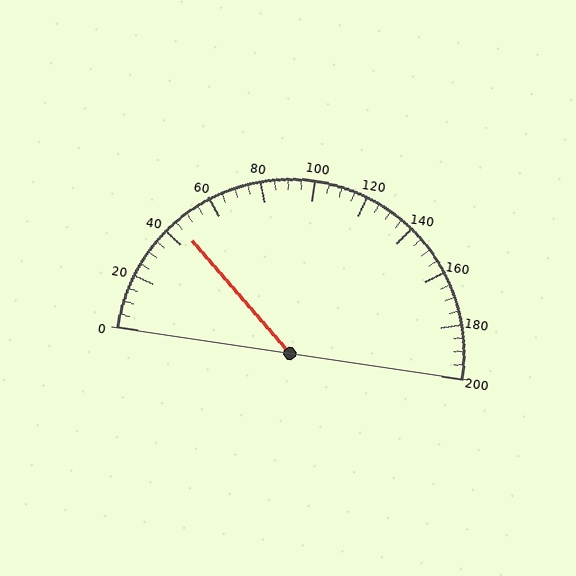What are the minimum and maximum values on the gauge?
The gauge ranges from 0 to 200.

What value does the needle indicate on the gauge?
The needle indicates approximately 45.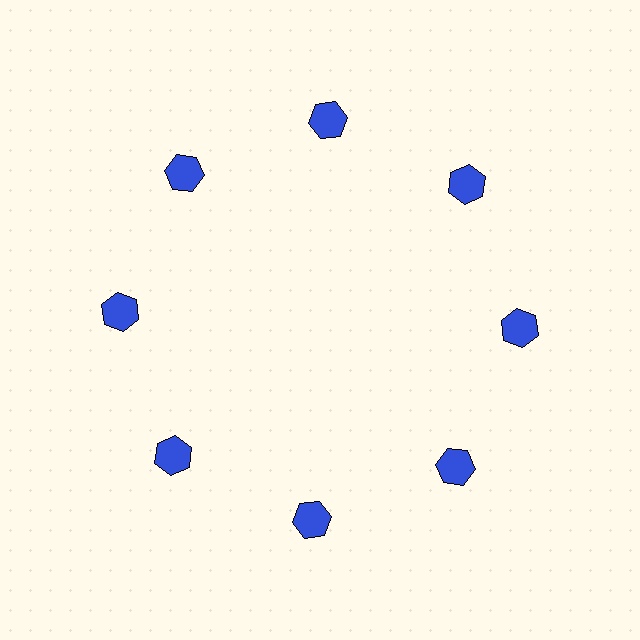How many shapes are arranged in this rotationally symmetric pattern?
There are 8 shapes, arranged in 8 groups of 1.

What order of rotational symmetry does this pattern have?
This pattern has 8-fold rotational symmetry.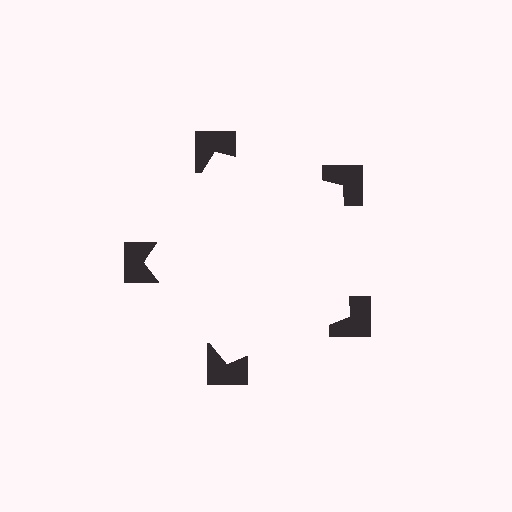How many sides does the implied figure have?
5 sides.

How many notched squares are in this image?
There are 5 — one at each vertex of the illusory pentagon.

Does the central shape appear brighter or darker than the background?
It typically appears slightly brighter than the background, even though no actual brightness change is drawn.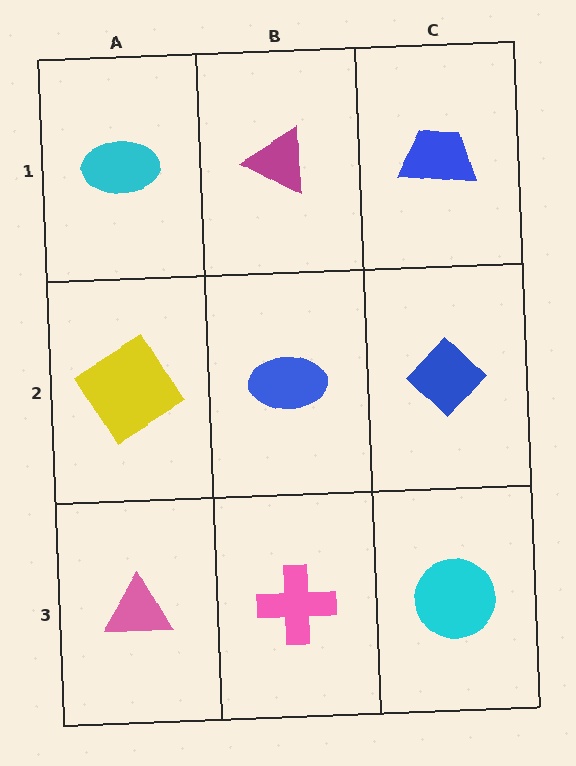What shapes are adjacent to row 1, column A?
A yellow diamond (row 2, column A), a magenta triangle (row 1, column B).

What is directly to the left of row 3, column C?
A pink cross.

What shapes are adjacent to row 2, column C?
A blue trapezoid (row 1, column C), a cyan circle (row 3, column C), a blue ellipse (row 2, column B).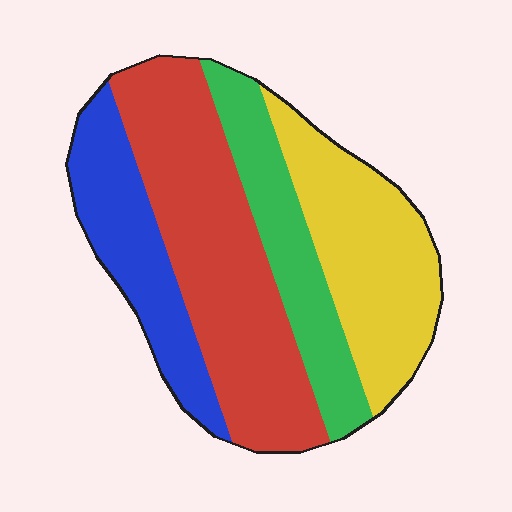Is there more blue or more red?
Red.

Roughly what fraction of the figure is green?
Green takes up between a sixth and a third of the figure.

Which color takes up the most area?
Red, at roughly 35%.